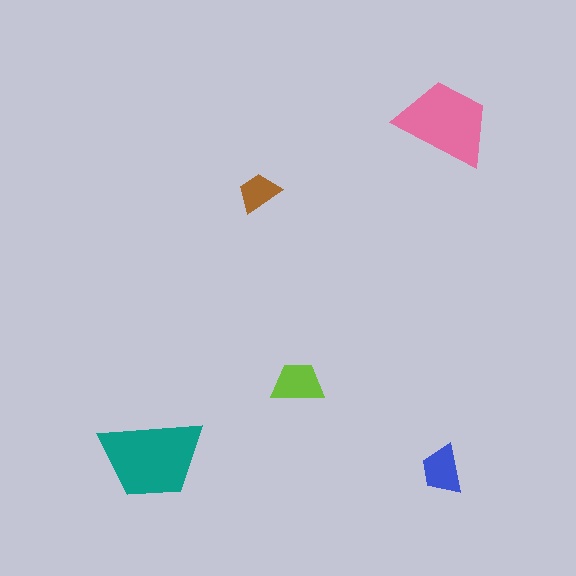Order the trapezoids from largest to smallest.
the teal one, the pink one, the lime one, the blue one, the brown one.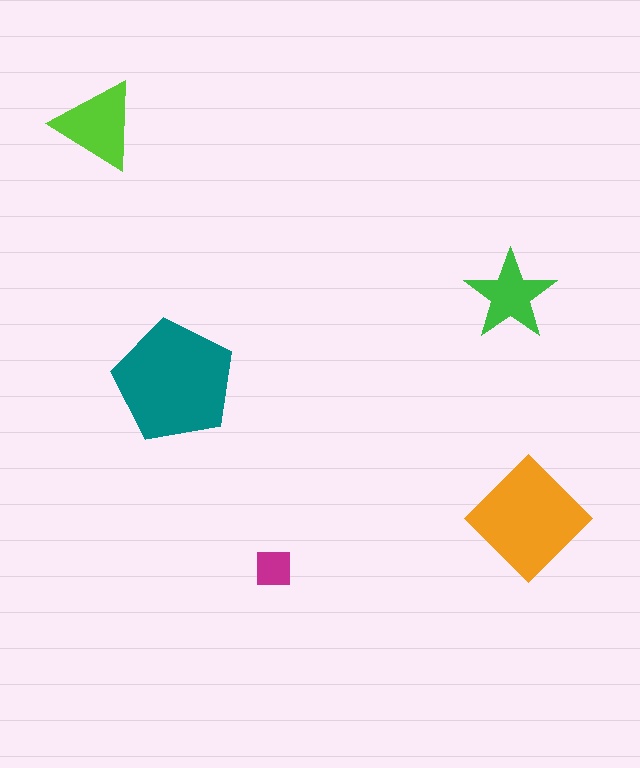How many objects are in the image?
There are 5 objects in the image.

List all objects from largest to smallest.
The teal pentagon, the orange diamond, the lime triangle, the green star, the magenta square.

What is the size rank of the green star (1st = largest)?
4th.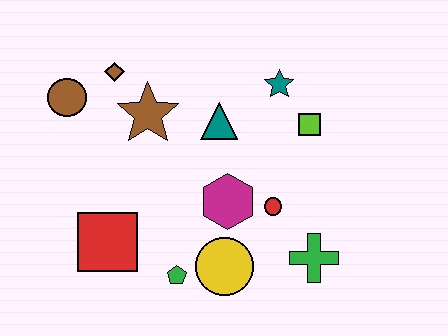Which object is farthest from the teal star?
The red square is farthest from the teal star.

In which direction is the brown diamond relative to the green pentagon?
The brown diamond is above the green pentagon.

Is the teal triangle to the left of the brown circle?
No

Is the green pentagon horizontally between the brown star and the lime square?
Yes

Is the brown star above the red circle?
Yes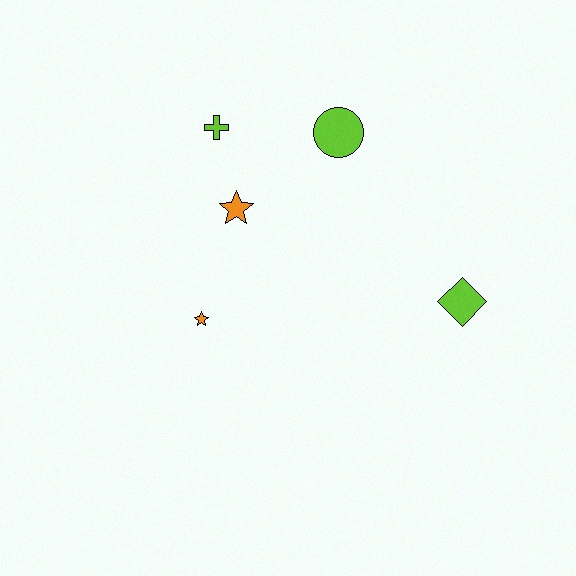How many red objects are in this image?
There are no red objects.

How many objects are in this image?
There are 5 objects.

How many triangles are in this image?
There are no triangles.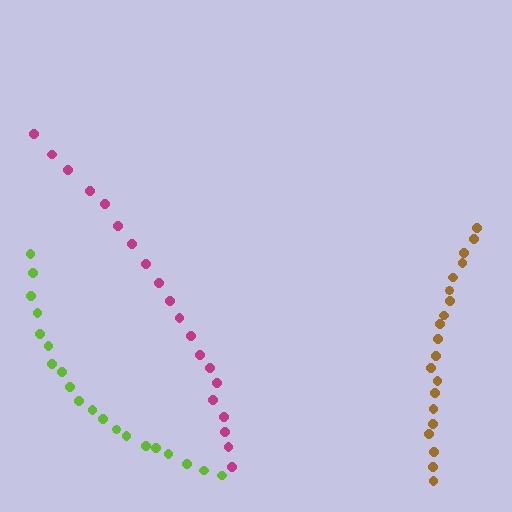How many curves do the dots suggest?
There are 3 distinct paths.